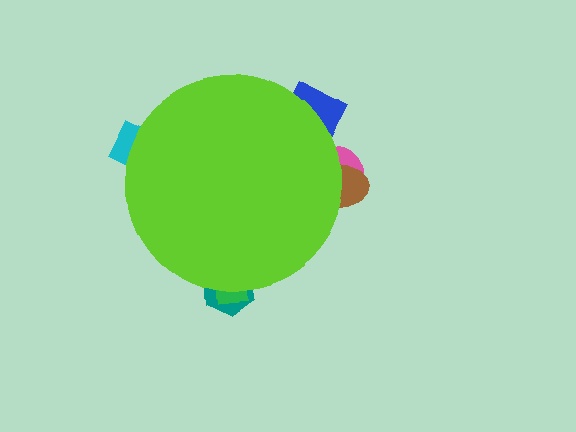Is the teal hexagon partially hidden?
Yes, the teal hexagon is partially hidden behind the lime circle.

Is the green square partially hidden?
Yes, the green square is partially hidden behind the lime circle.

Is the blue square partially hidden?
Yes, the blue square is partially hidden behind the lime circle.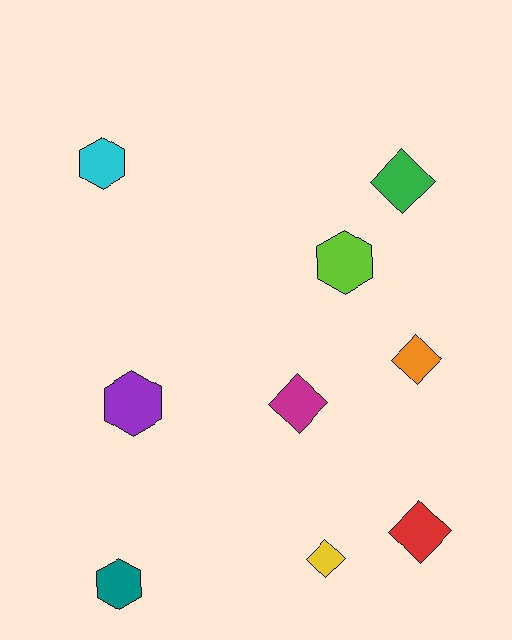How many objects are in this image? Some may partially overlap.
There are 9 objects.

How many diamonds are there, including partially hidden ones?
There are 5 diamonds.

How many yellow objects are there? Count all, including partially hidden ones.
There is 1 yellow object.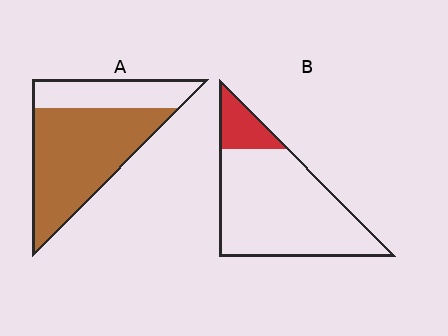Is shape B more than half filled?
No.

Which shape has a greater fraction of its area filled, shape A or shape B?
Shape A.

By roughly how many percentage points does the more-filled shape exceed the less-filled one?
By roughly 55 percentage points (A over B).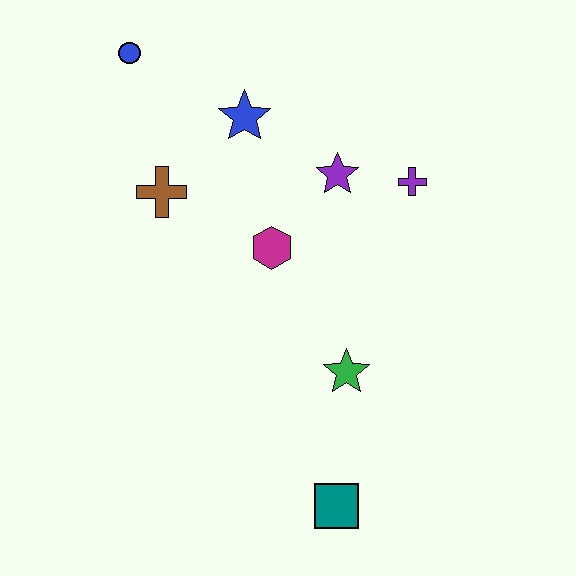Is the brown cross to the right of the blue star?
No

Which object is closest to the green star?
The teal square is closest to the green star.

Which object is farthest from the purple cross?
The teal square is farthest from the purple cross.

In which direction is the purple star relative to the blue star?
The purple star is to the right of the blue star.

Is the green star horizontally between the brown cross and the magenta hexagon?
No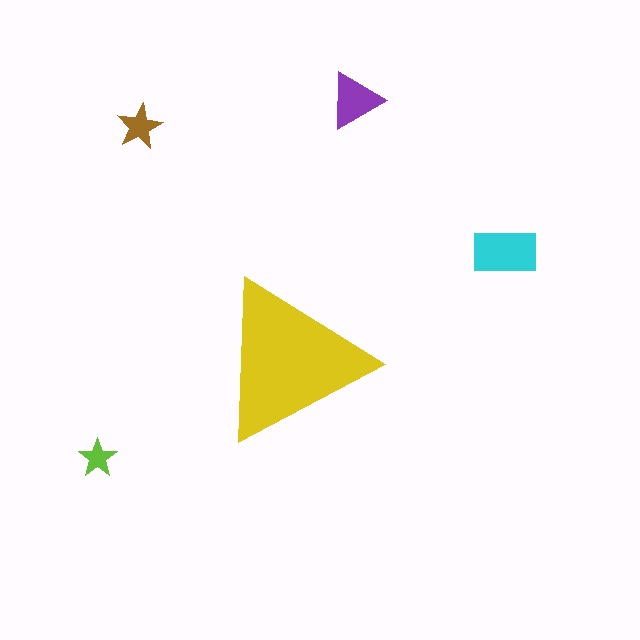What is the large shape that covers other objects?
A yellow triangle.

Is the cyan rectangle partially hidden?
No, the cyan rectangle is fully visible.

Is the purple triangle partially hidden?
No, the purple triangle is fully visible.